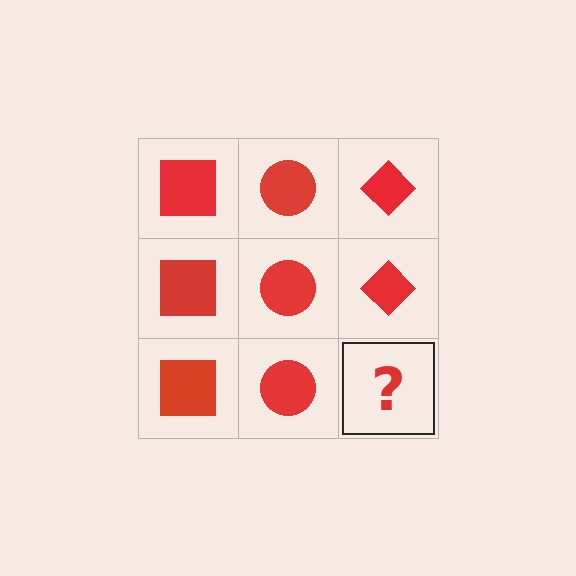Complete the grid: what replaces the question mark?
The question mark should be replaced with a red diamond.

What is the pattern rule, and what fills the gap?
The rule is that each column has a consistent shape. The gap should be filled with a red diamond.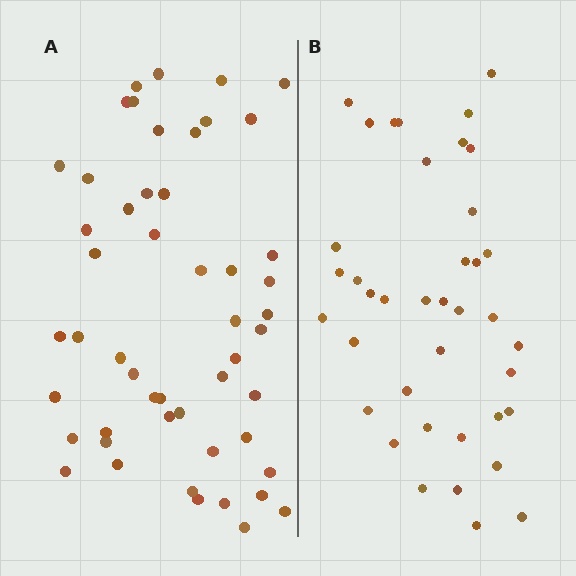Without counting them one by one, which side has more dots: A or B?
Region A (the left region) has more dots.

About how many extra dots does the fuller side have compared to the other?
Region A has roughly 12 or so more dots than region B.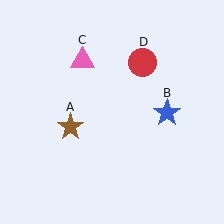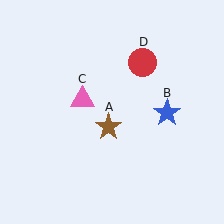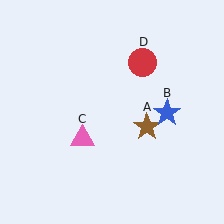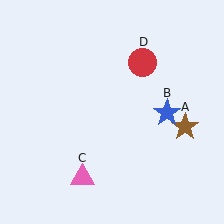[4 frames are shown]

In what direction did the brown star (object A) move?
The brown star (object A) moved right.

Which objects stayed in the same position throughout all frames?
Blue star (object B) and red circle (object D) remained stationary.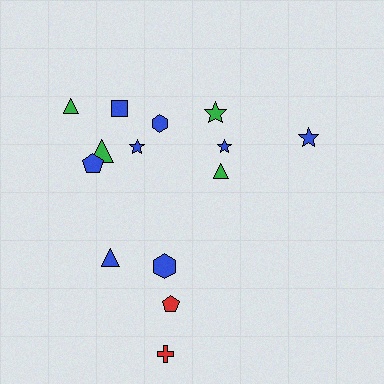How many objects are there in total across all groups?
There are 14 objects.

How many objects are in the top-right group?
There are 4 objects.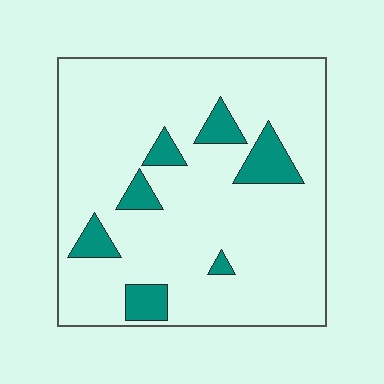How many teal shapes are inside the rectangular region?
7.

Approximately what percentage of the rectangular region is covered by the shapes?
Approximately 10%.